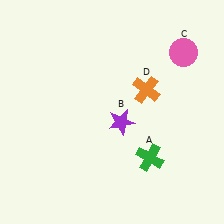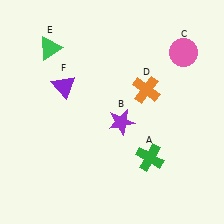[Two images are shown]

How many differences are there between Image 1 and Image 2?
There are 2 differences between the two images.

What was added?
A green triangle (E), a purple triangle (F) were added in Image 2.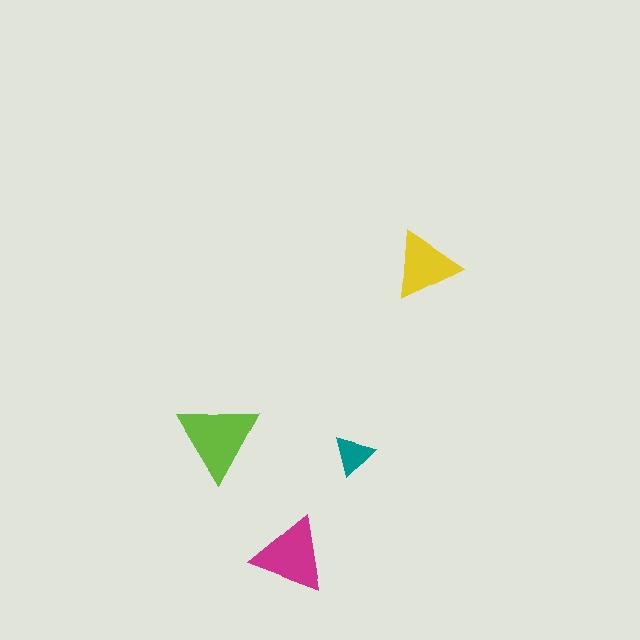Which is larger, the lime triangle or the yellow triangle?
The lime one.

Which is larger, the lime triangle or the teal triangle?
The lime one.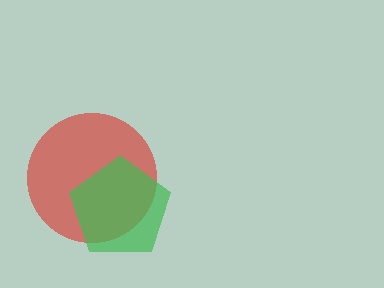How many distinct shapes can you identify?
There are 2 distinct shapes: a red circle, a green pentagon.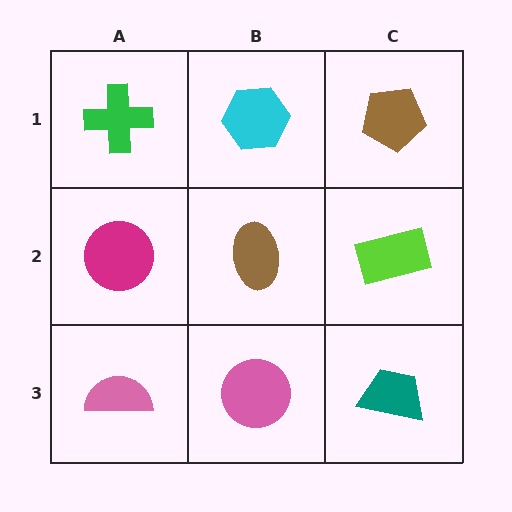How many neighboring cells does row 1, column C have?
2.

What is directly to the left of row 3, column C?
A pink circle.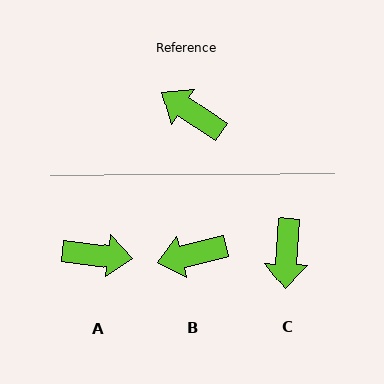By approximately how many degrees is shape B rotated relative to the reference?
Approximately 48 degrees counter-clockwise.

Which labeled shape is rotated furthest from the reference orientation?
A, about 153 degrees away.